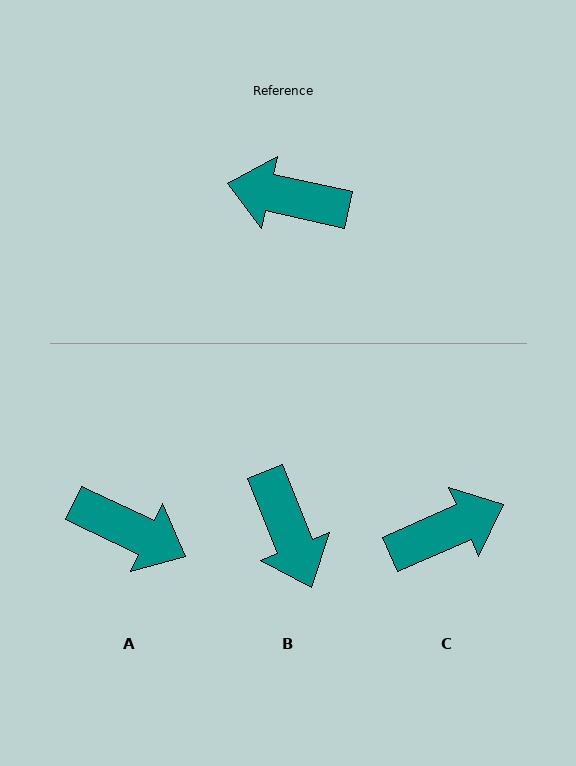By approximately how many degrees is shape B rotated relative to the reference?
Approximately 124 degrees counter-clockwise.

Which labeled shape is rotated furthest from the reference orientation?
A, about 167 degrees away.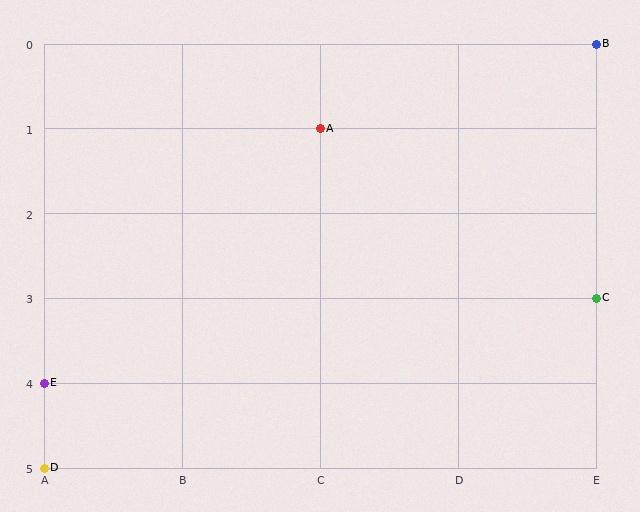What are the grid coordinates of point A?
Point A is at grid coordinates (C, 1).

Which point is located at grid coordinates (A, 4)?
Point E is at (A, 4).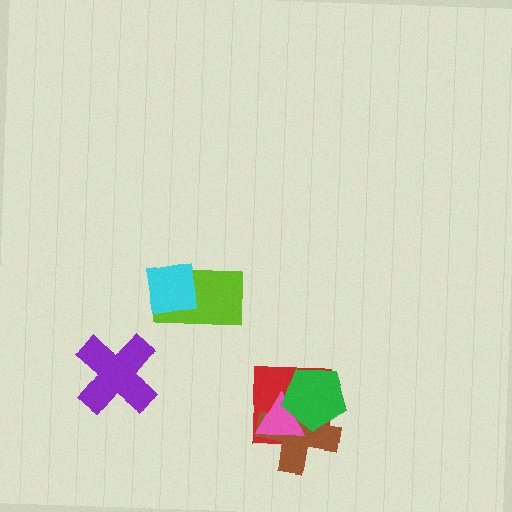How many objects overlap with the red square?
3 objects overlap with the red square.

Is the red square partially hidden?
Yes, it is partially covered by another shape.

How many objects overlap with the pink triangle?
3 objects overlap with the pink triangle.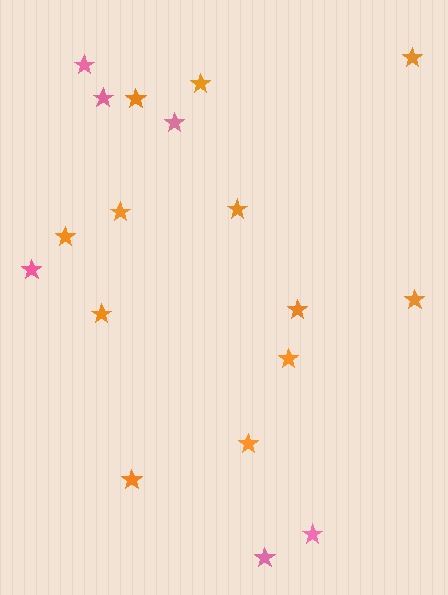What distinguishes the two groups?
There are 2 groups: one group of pink stars (6) and one group of orange stars (12).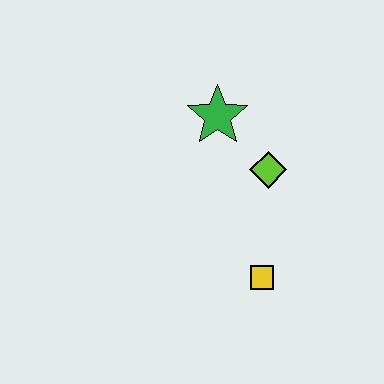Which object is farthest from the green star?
The yellow square is farthest from the green star.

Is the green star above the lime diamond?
Yes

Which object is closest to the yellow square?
The lime diamond is closest to the yellow square.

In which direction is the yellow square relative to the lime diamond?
The yellow square is below the lime diamond.